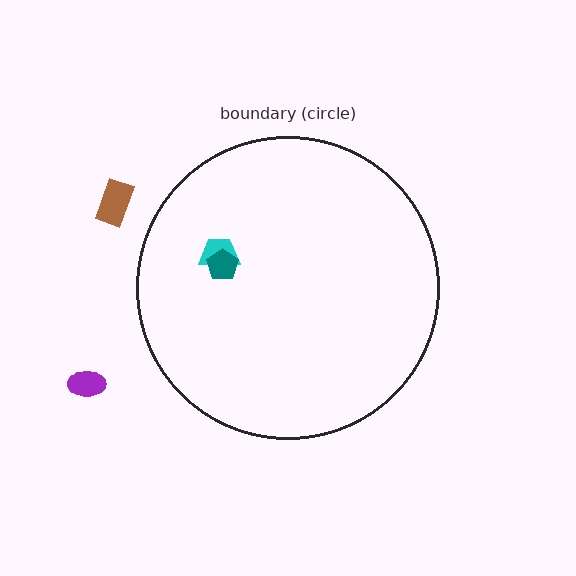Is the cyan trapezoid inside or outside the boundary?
Inside.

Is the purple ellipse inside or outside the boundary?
Outside.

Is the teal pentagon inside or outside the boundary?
Inside.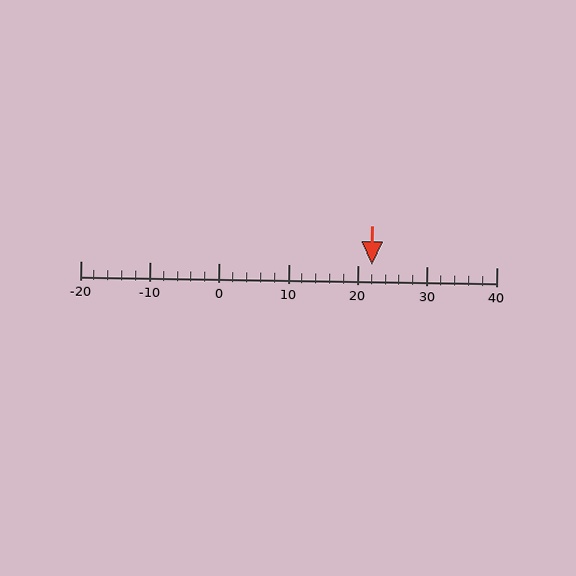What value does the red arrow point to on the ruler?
The red arrow points to approximately 22.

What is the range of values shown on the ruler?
The ruler shows values from -20 to 40.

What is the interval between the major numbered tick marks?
The major tick marks are spaced 10 units apart.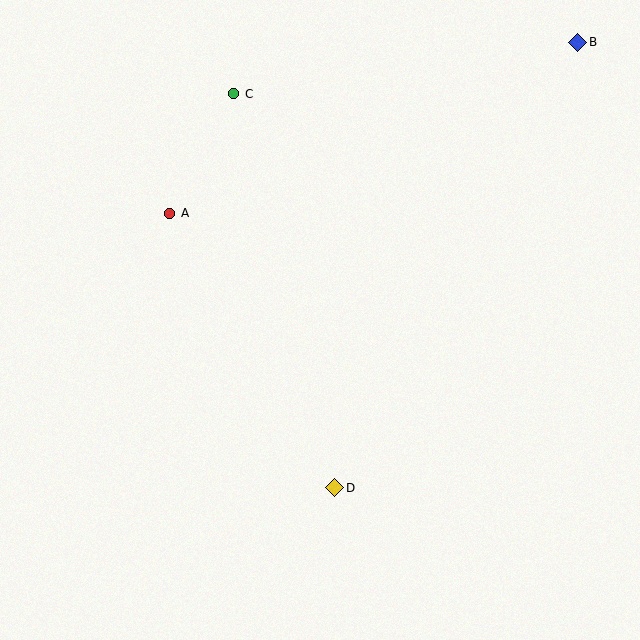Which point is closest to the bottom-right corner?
Point D is closest to the bottom-right corner.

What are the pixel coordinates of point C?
Point C is at (234, 94).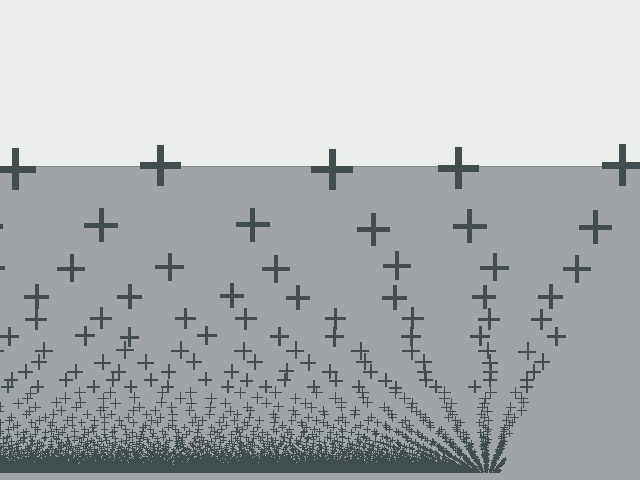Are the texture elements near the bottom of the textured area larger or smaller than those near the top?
Smaller. The gradient is inverted — elements near the bottom are smaller and denser.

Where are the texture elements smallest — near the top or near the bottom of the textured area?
Near the bottom.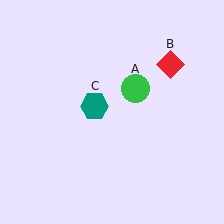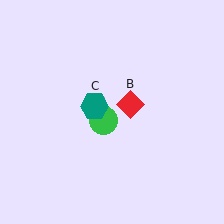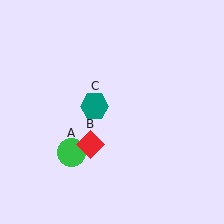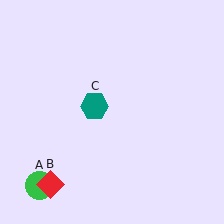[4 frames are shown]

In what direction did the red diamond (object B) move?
The red diamond (object B) moved down and to the left.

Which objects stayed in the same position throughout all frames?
Teal hexagon (object C) remained stationary.